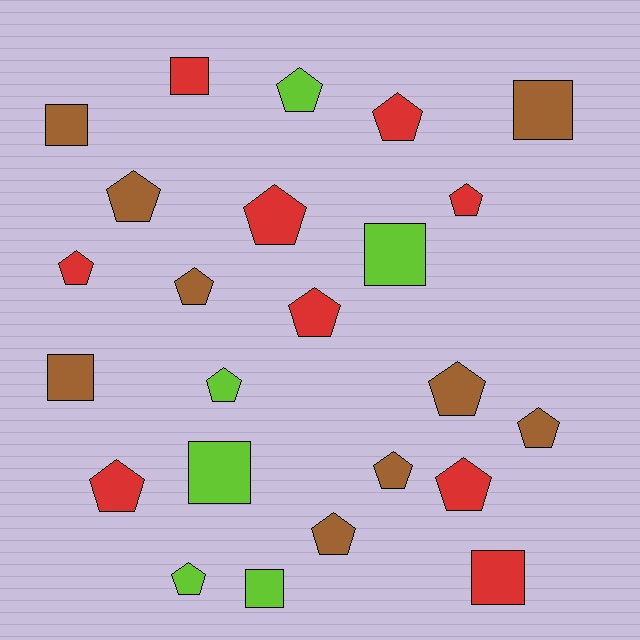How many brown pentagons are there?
There are 6 brown pentagons.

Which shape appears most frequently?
Pentagon, with 16 objects.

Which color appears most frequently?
Red, with 9 objects.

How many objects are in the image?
There are 24 objects.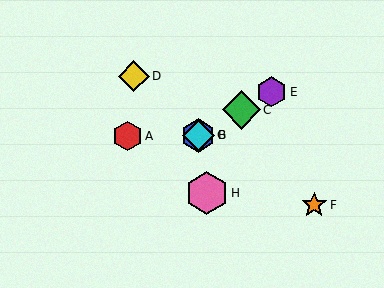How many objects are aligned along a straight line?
4 objects (B, C, E, G) are aligned along a straight line.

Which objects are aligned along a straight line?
Objects B, C, E, G are aligned along a straight line.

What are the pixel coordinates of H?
Object H is at (207, 193).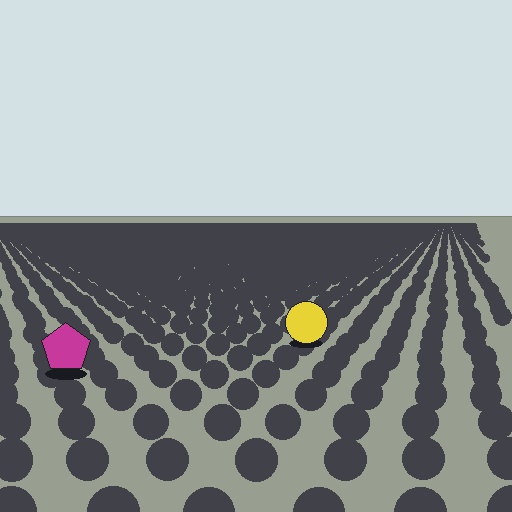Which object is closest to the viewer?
The magenta pentagon is closest. The texture marks near it are larger and more spread out.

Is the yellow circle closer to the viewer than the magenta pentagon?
No. The magenta pentagon is closer — you can tell from the texture gradient: the ground texture is coarser near it.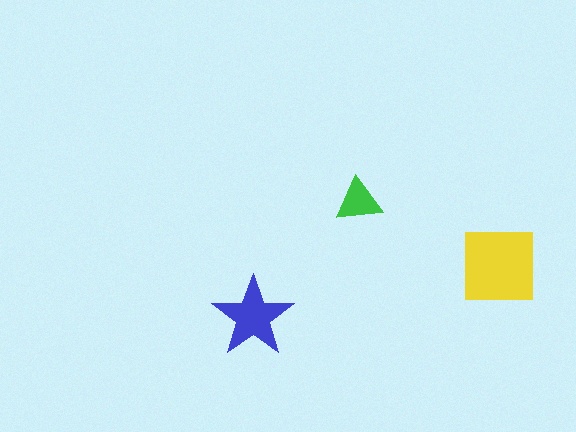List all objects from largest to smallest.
The yellow square, the blue star, the green triangle.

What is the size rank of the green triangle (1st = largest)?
3rd.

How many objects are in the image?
There are 3 objects in the image.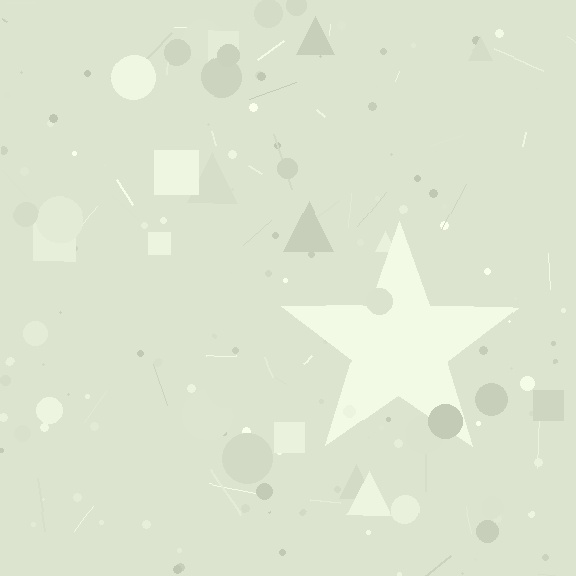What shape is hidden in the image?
A star is hidden in the image.